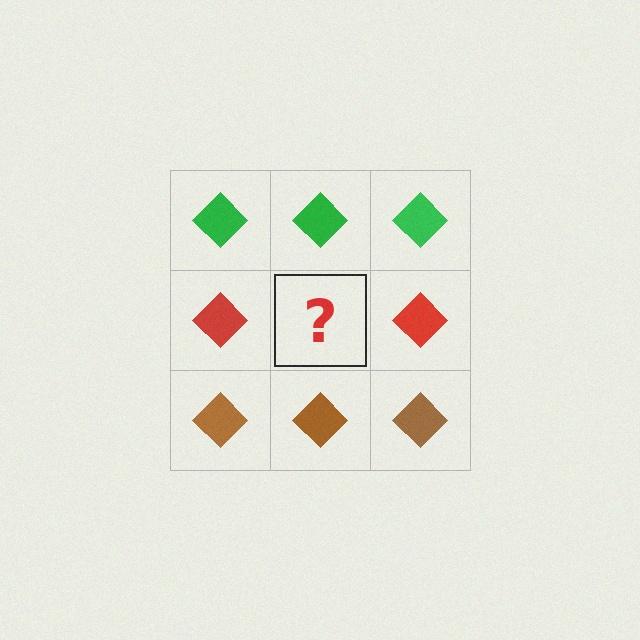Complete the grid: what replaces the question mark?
The question mark should be replaced with a red diamond.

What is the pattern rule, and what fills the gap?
The rule is that each row has a consistent color. The gap should be filled with a red diamond.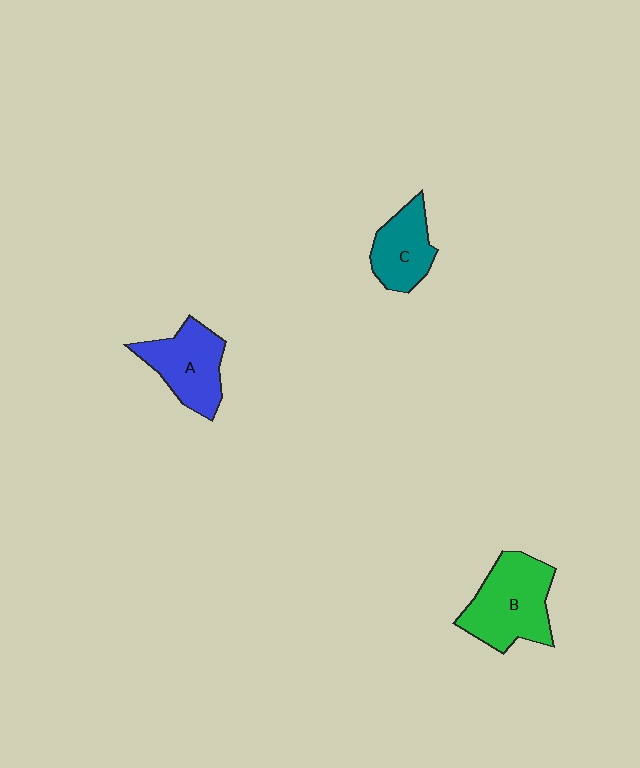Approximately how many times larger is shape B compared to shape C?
Approximately 1.6 times.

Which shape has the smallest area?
Shape C (teal).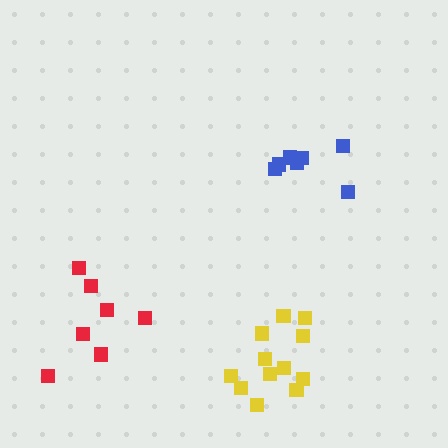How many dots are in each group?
Group 1: 12 dots, Group 2: 7 dots, Group 3: 7 dots (26 total).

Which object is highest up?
The blue cluster is topmost.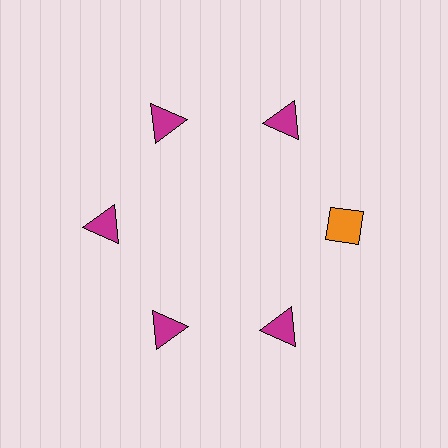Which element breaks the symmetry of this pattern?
The orange diamond at roughly the 3 o'clock position breaks the symmetry. All other shapes are magenta triangles.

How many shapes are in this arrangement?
There are 6 shapes arranged in a ring pattern.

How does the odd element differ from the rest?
It differs in both color (orange instead of magenta) and shape (diamond instead of triangle).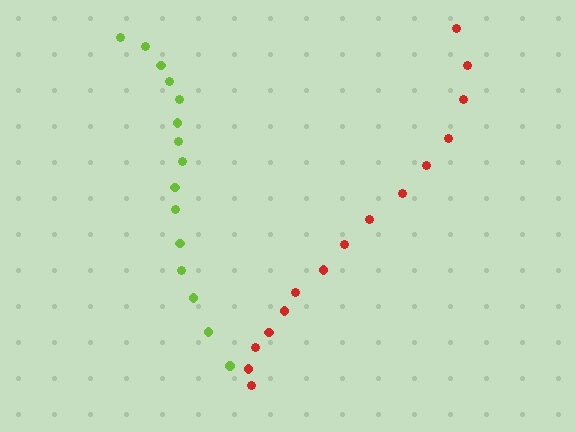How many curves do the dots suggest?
There are 2 distinct paths.